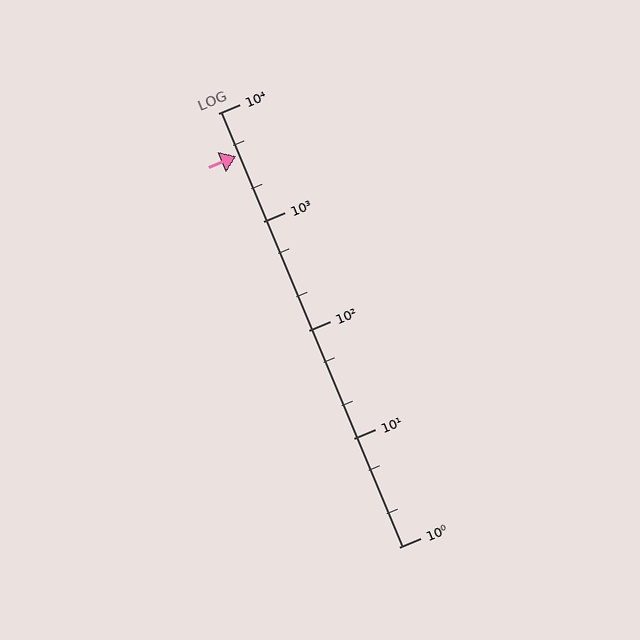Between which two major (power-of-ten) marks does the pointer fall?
The pointer is between 1000 and 10000.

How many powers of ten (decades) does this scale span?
The scale spans 4 decades, from 1 to 10000.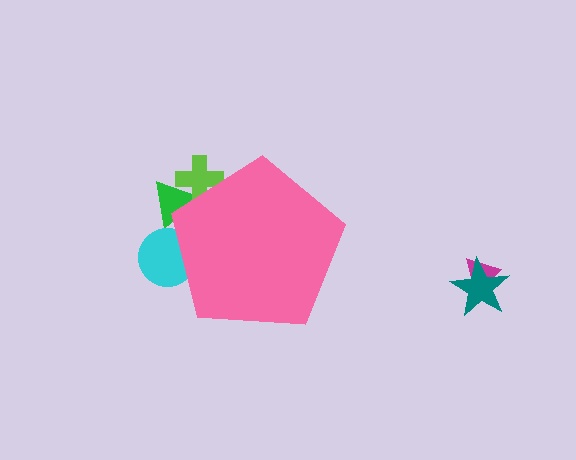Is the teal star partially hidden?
No, the teal star is fully visible.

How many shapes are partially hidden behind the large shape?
3 shapes are partially hidden.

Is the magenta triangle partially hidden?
No, the magenta triangle is fully visible.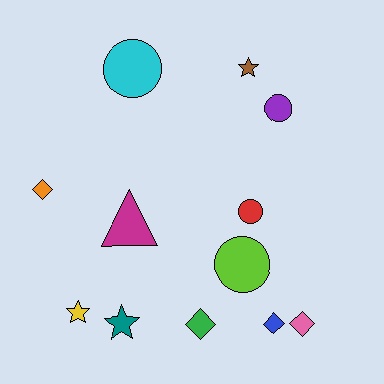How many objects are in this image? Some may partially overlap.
There are 12 objects.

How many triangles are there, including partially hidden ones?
There is 1 triangle.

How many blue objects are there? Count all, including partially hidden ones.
There is 1 blue object.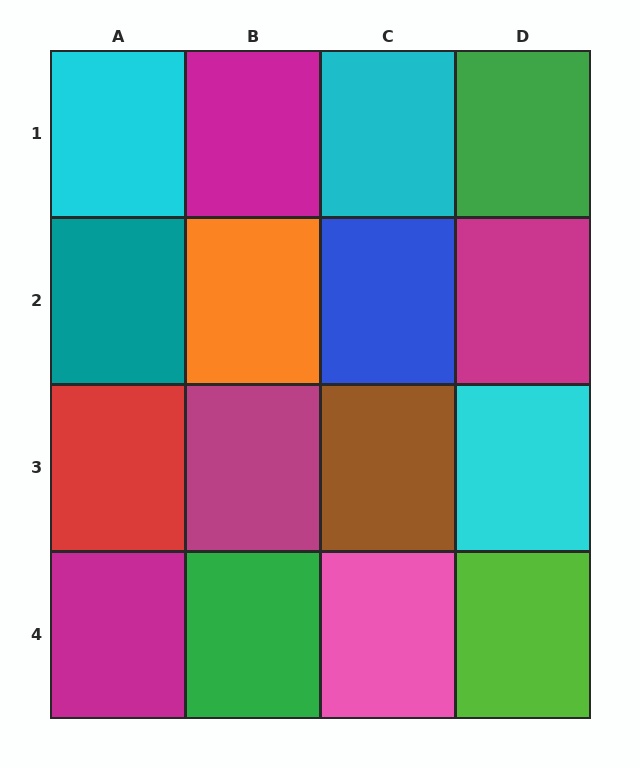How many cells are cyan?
3 cells are cyan.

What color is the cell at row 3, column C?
Brown.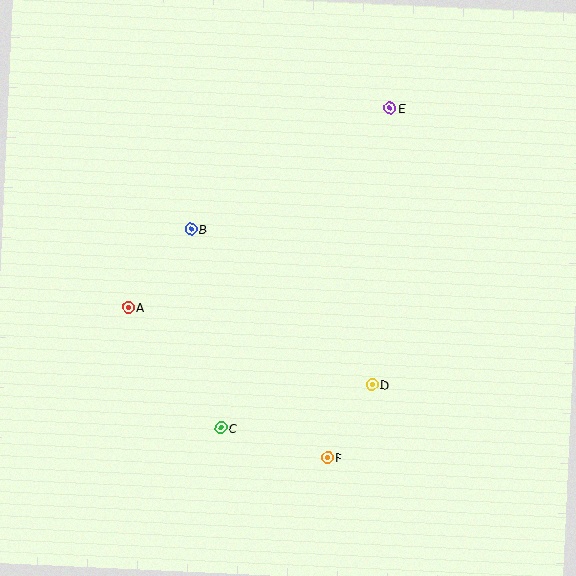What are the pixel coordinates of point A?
Point A is at (128, 308).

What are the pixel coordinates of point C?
Point C is at (221, 428).